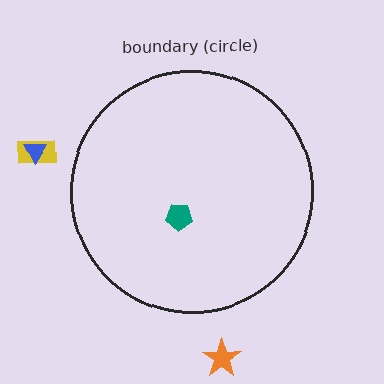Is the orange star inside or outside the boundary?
Outside.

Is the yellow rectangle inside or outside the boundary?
Outside.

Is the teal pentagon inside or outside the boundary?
Inside.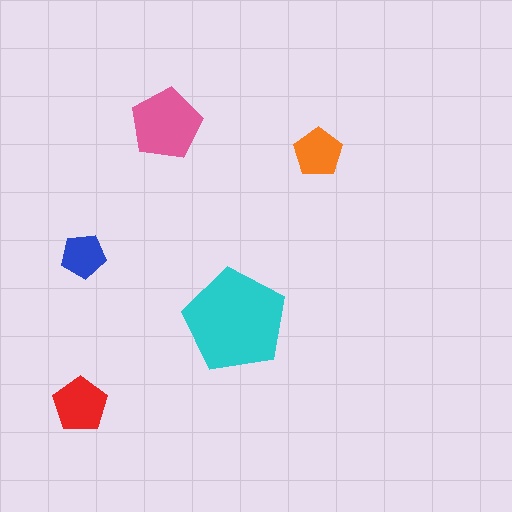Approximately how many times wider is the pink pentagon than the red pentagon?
About 1.5 times wider.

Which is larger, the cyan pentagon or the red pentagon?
The cyan one.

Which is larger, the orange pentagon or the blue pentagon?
The orange one.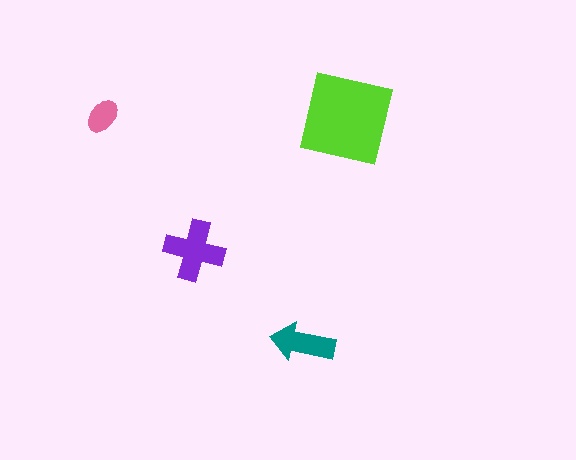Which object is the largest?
The lime square.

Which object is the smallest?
The pink ellipse.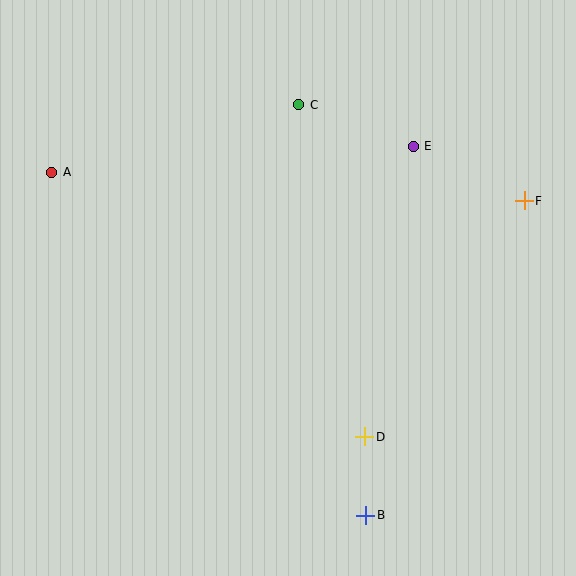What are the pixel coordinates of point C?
Point C is at (299, 105).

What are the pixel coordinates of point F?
Point F is at (524, 201).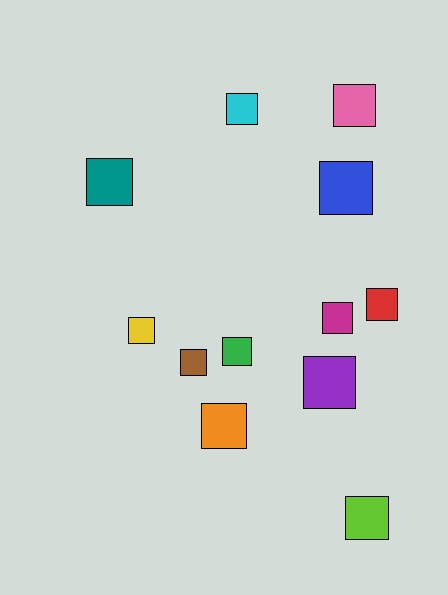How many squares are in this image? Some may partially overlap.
There are 12 squares.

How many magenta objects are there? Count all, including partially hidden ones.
There is 1 magenta object.